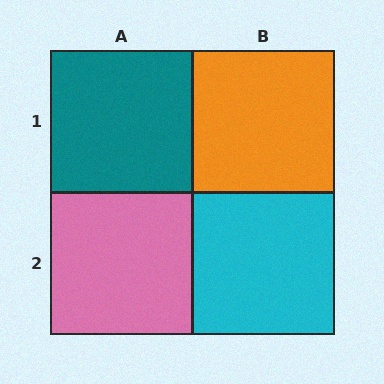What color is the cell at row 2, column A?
Pink.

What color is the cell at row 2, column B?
Cyan.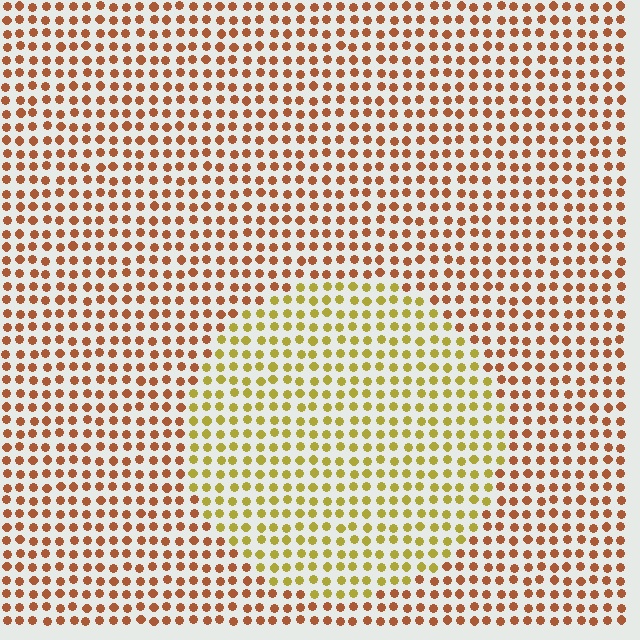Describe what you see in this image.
The image is filled with small brown elements in a uniform arrangement. A circle-shaped region is visible where the elements are tinted to a slightly different hue, forming a subtle color boundary.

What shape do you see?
I see a circle.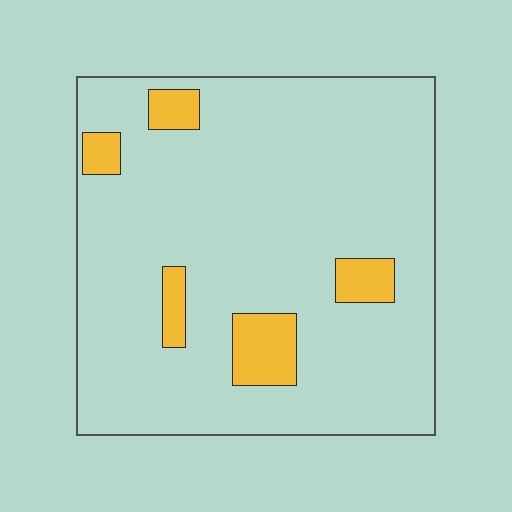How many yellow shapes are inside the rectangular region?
5.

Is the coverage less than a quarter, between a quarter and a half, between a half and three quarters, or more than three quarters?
Less than a quarter.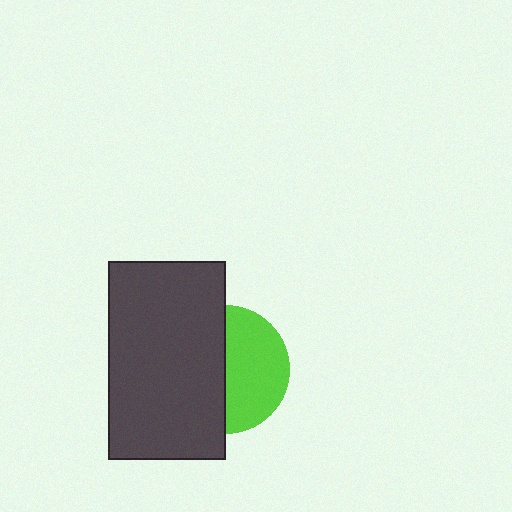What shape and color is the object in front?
The object in front is a dark gray rectangle.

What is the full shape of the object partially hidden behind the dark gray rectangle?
The partially hidden object is a lime circle.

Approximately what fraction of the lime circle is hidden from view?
Roughly 50% of the lime circle is hidden behind the dark gray rectangle.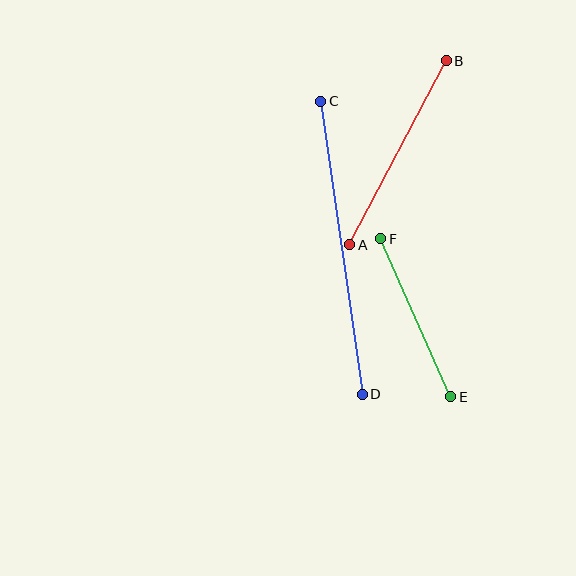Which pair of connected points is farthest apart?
Points C and D are farthest apart.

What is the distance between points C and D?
The distance is approximately 296 pixels.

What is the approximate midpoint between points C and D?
The midpoint is at approximately (342, 248) pixels.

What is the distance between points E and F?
The distance is approximately 173 pixels.